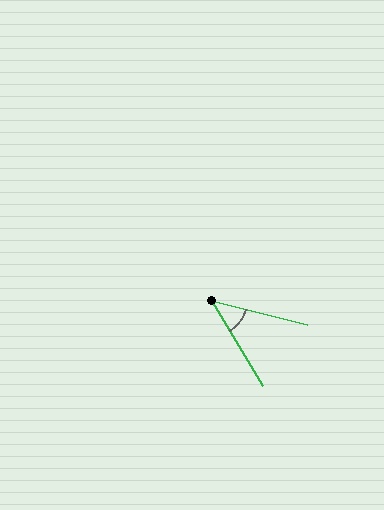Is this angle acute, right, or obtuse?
It is acute.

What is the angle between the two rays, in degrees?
Approximately 45 degrees.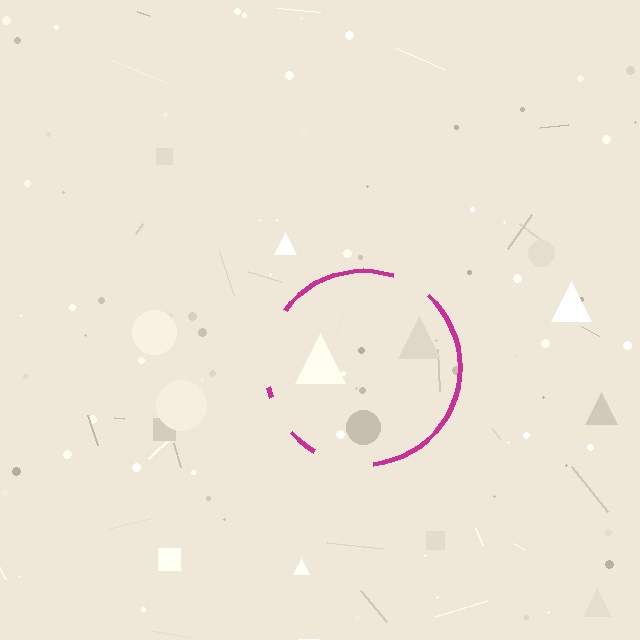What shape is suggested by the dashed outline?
The dashed outline suggests a circle.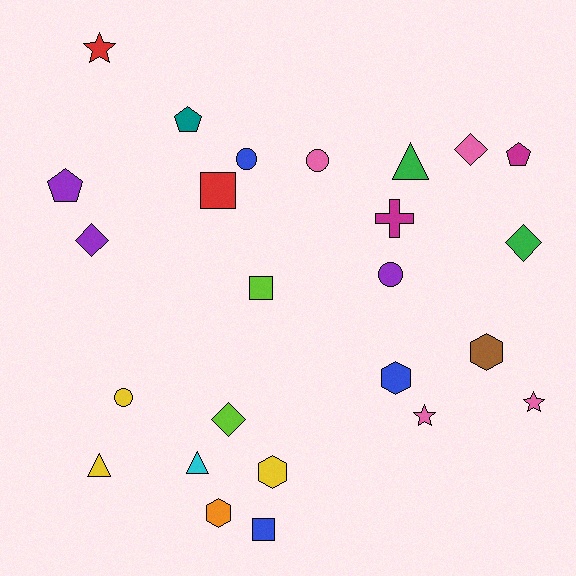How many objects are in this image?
There are 25 objects.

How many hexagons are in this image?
There are 4 hexagons.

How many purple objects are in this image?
There are 3 purple objects.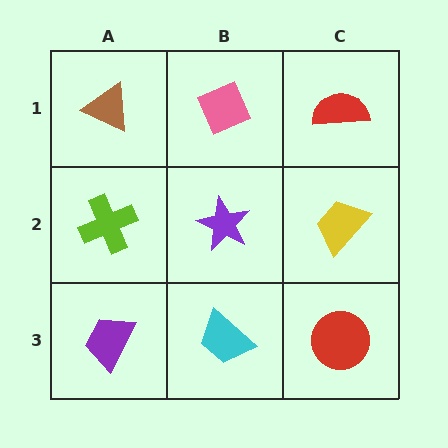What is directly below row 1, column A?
A lime cross.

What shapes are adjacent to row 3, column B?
A purple star (row 2, column B), a purple trapezoid (row 3, column A), a red circle (row 3, column C).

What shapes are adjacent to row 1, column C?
A yellow trapezoid (row 2, column C), a pink diamond (row 1, column B).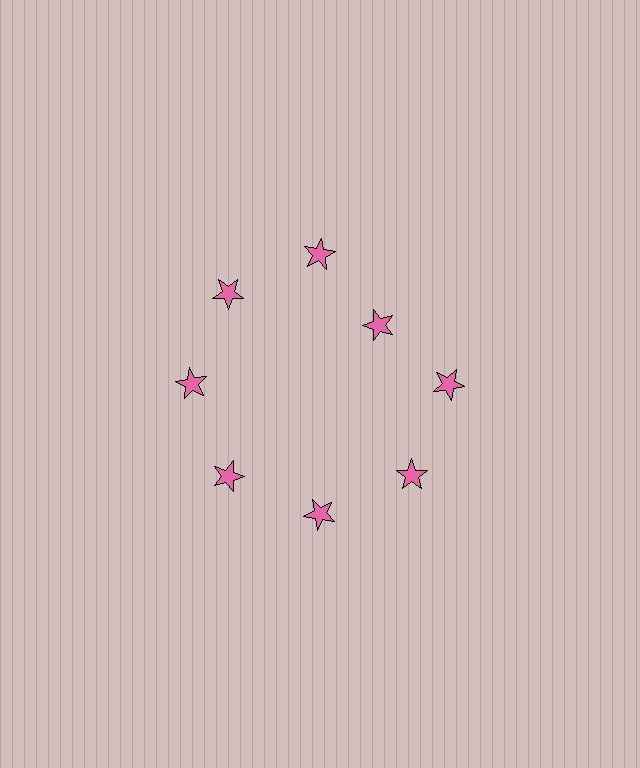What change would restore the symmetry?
The symmetry would be restored by moving it outward, back onto the ring so that all 8 stars sit at equal angles and equal distance from the center.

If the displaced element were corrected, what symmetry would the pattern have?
It would have 8-fold rotational symmetry — the pattern would map onto itself every 45 degrees.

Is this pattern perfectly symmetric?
No. The 8 pink stars are arranged in a ring, but one element near the 2 o'clock position is pulled inward toward the center, breaking the 8-fold rotational symmetry.